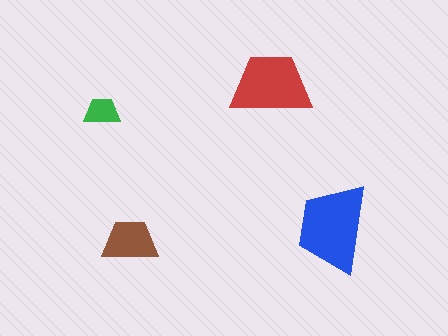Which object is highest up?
The red trapezoid is topmost.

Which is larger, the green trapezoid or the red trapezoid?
The red one.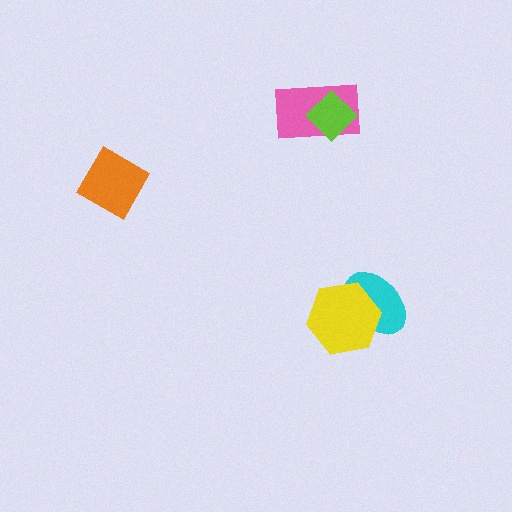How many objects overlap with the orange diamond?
0 objects overlap with the orange diamond.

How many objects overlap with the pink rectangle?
1 object overlaps with the pink rectangle.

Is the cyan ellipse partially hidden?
Yes, it is partially covered by another shape.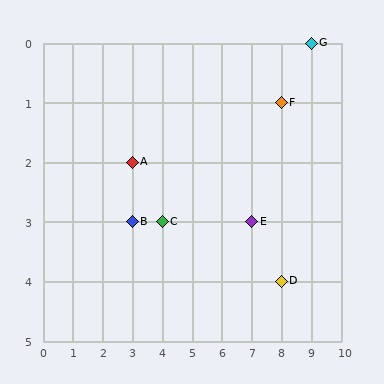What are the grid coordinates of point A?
Point A is at grid coordinates (3, 2).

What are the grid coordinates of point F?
Point F is at grid coordinates (8, 1).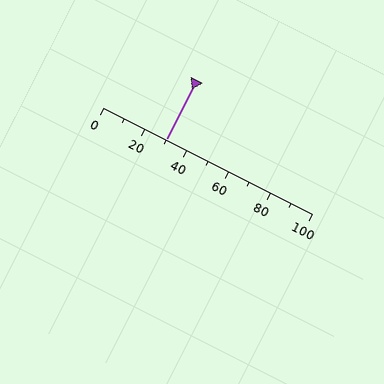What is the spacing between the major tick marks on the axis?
The major ticks are spaced 20 apart.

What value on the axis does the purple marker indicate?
The marker indicates approximately 30.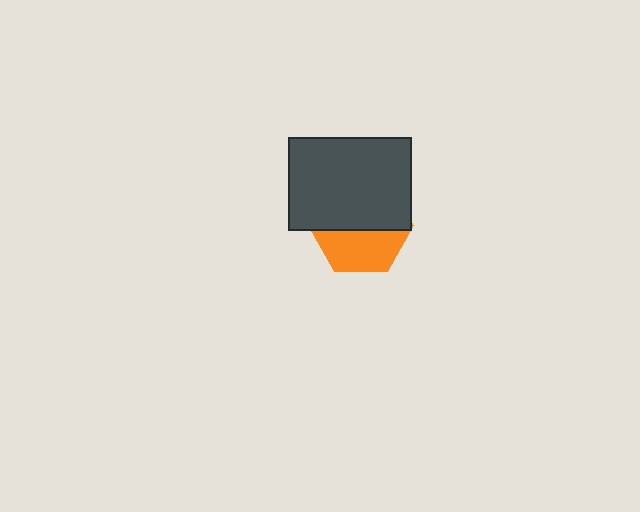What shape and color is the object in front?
The object in front is a dark gray rectangle.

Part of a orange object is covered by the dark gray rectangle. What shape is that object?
It is a hexagon.